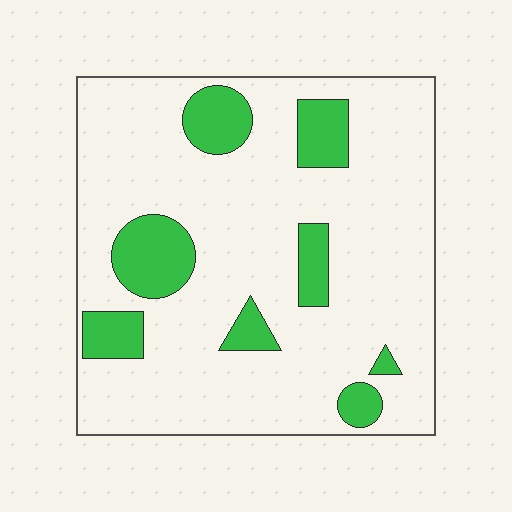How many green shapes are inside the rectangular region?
8.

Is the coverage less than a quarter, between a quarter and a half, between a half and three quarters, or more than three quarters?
Less than a quarter.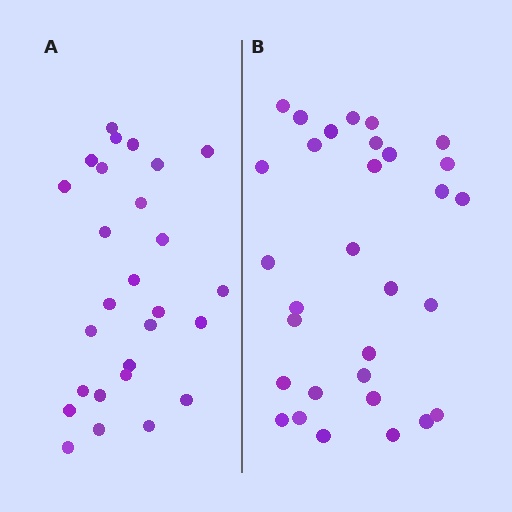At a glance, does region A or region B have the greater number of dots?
Region B (the right region) has more dots.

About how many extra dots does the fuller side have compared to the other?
Region B has about 4 more dots than region A.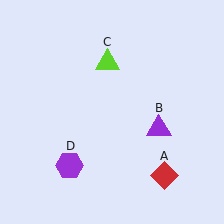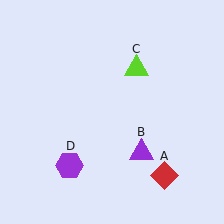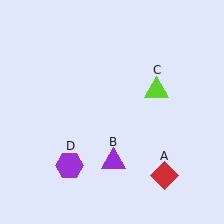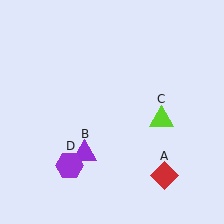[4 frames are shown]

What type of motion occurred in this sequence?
The purple triangle (object B), lime triangle (object C) rotated clockwise around the center of the scene.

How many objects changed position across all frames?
2 objects changed position: purple triangle (object B), lime triangle (object C).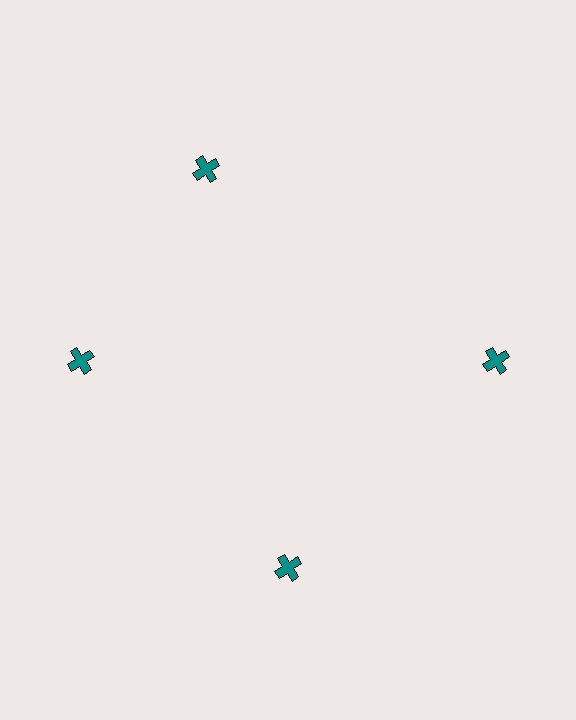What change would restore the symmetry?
The symmetry would be restored by rotating it back into even spacing with its neighbors so that all 4 crosses sit at equal angles and equal distance from the center.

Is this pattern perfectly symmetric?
No. The 4 teal crosses are arranged in a ring, but one element near the 12 o'clock position is rotated out of alignment along the ring, breaking the 4-fold rotational symmetry.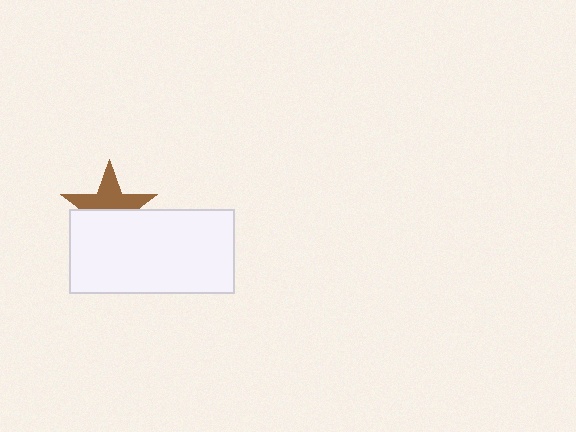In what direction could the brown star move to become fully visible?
The brown star could move up. That would shift it out from behind the white rectangle entirely.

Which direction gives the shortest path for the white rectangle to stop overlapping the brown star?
Moving down gives the shortest separation.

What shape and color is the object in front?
The object in front is a white rectangle.